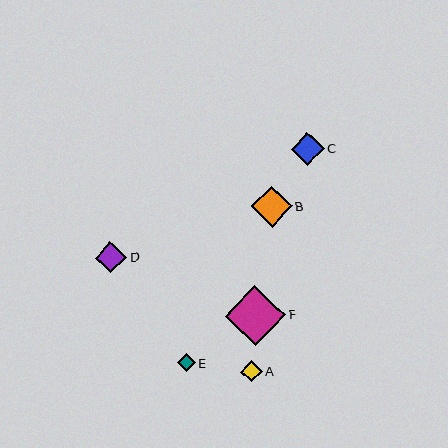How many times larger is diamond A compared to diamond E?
Diamond A is approximately 1.2 times the size of diamond E.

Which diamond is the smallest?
Diamond E is the smallest with a size of approximately 18 pixels.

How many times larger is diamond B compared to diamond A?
Diamond B is approximately 1.9 times the size of diamond A.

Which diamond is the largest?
Diamond F is the largest with a size of approximately 60 pixels.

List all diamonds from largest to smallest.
From largest to smallest: F, B, C, D, A, E.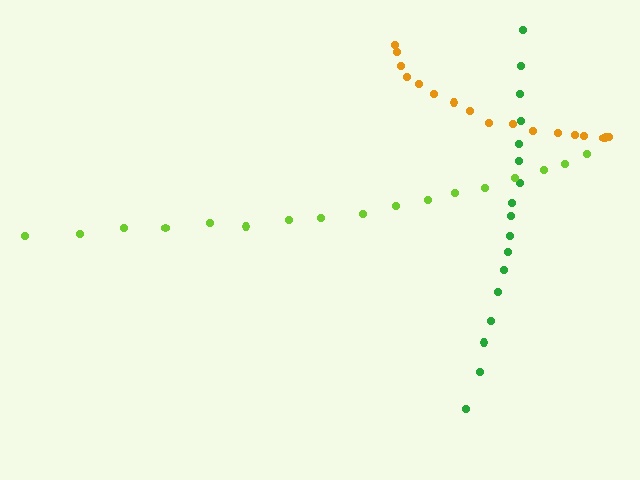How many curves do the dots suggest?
There are 3 distinct paths.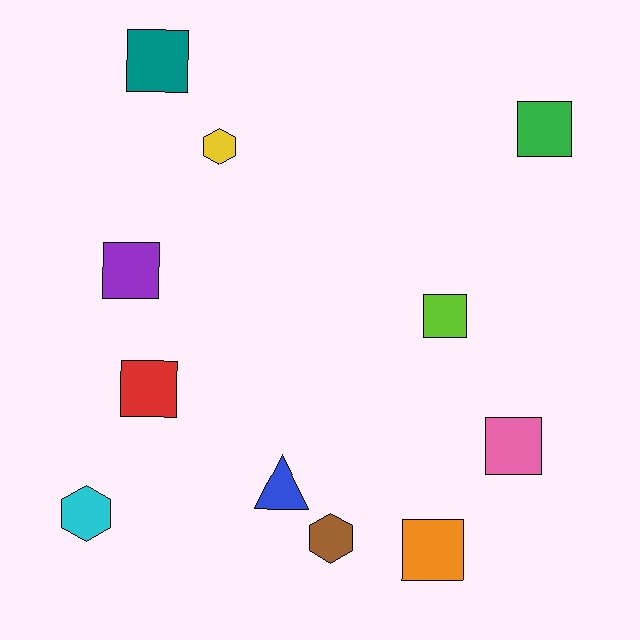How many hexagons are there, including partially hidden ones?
There are 3 hexagons.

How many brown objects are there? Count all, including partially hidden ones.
There is 1 brown object.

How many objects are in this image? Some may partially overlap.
There are 11 objects.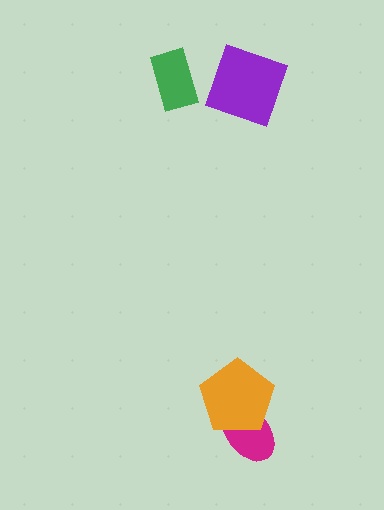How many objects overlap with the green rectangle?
0 objects overlap with the green rectangle.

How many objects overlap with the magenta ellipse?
1 object overlaps with the magenta ellipse.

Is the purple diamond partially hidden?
No, no other shape covers it.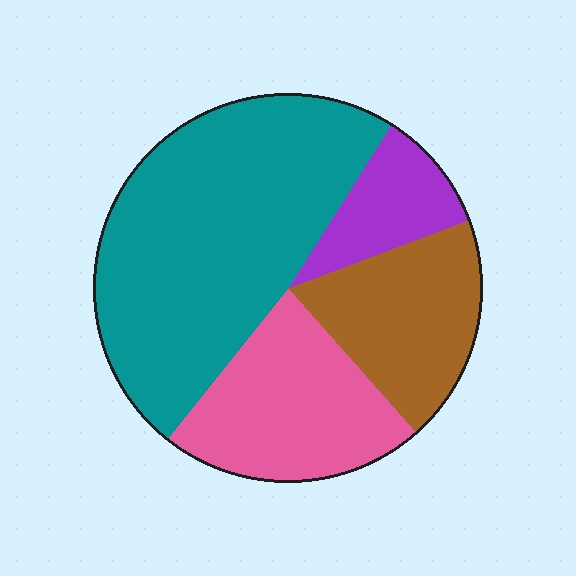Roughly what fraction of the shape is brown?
Brown covers 19% of the shape.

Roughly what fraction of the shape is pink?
Pink covers about 20% of the shape.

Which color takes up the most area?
Teal, at roughly 50%.